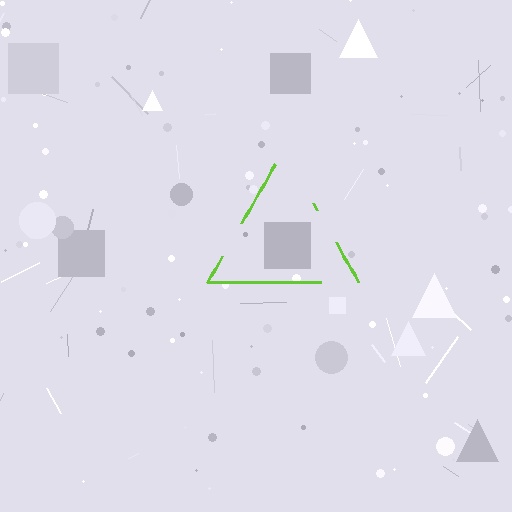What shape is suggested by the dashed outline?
The dashed outline suggests a triangle.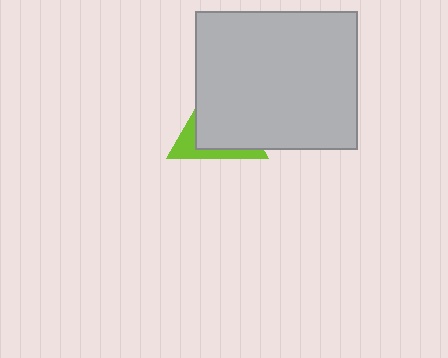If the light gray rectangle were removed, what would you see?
You would see the complete lime triangle.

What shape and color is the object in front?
The object in front is a light gray rectangle.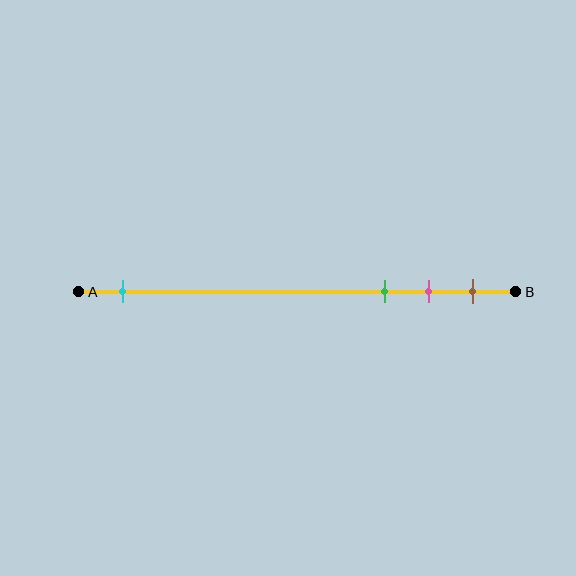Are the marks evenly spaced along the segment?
No, the marks are not evenly spaced.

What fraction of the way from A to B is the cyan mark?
The cyan mark is approximately 10% (0.1) of the way from A to B.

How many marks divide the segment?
There are 4 marks dividing the segment.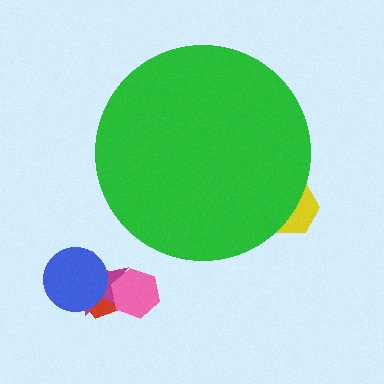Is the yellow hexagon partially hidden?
Yes, the yellow hexagon is partially hidden behind the green circle.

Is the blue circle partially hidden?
No, the blue circle is fully visible.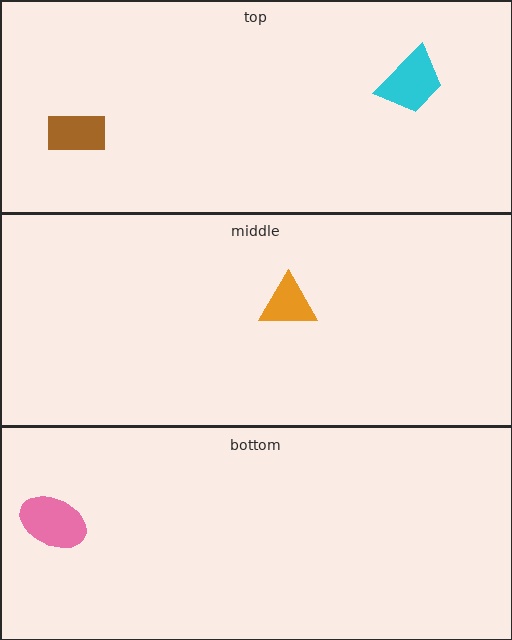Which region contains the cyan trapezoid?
The top region.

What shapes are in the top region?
The brown rectangle, the cyan trapezoid.